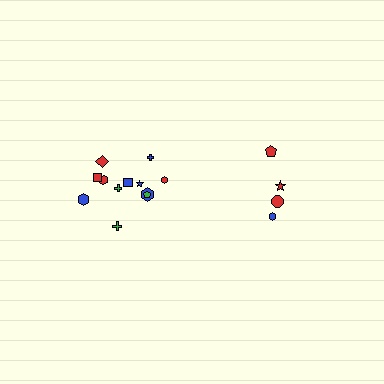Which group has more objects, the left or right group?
The left group.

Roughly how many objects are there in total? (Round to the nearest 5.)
Roughly 15 objects in total.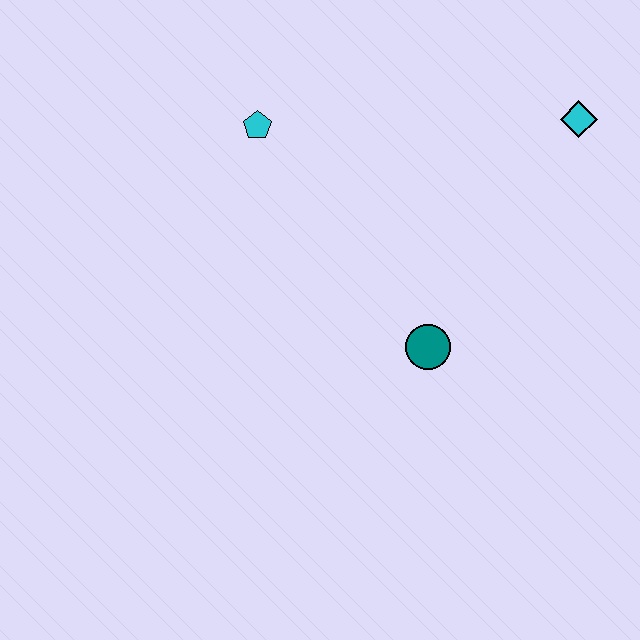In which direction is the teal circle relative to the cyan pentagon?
The teal circle is below the cyan pentagon.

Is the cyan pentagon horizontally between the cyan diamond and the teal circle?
No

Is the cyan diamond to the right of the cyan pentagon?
Yes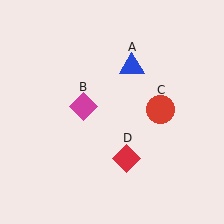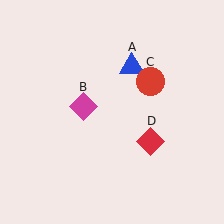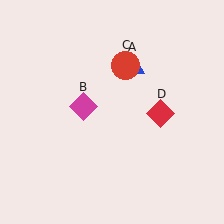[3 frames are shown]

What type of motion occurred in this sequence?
The red circle (object C), red diamond (object D) rotated counterclockwise around the center of the scene.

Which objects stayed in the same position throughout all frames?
Blue triangle (object A) and magenta diamond (object B) remained stationary.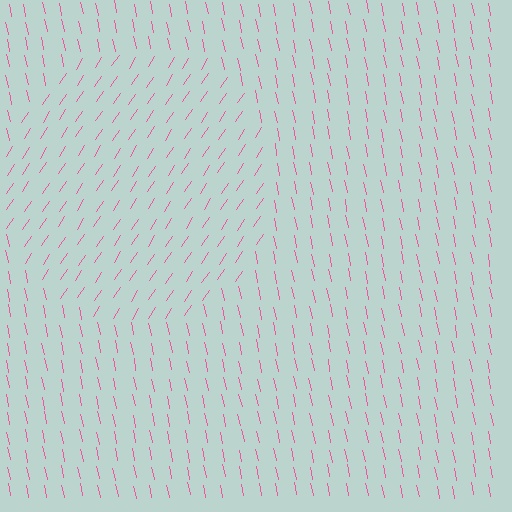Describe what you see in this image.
The image is filled with small pink line segments. A circle region in the image has lines oriented differently from the surrounding lines, creating a visible texture boundary.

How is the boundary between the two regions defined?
The boundary is defined purely by a change in line orientation (approximately 45 degrees difference). All lines are the same color and thickness.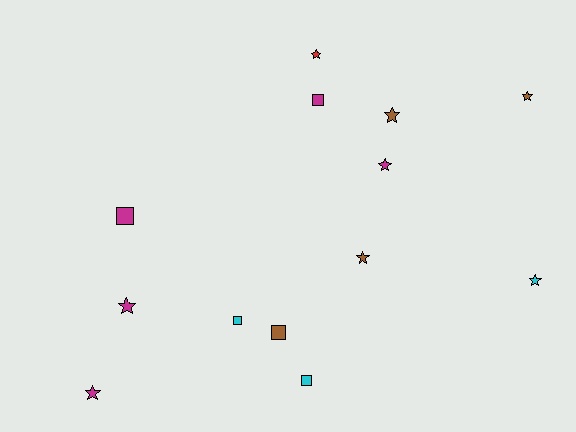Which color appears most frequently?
Magenta, with 5 objects.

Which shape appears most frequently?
Star, with 8 objects.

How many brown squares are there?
There is 1 brown square.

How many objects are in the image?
There are 13 objects.